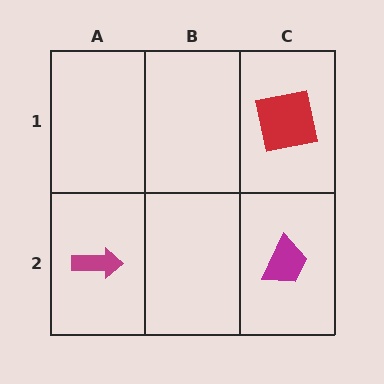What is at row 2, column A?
A magenta arrow.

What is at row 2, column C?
A magenta trapezoid.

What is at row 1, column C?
A red square.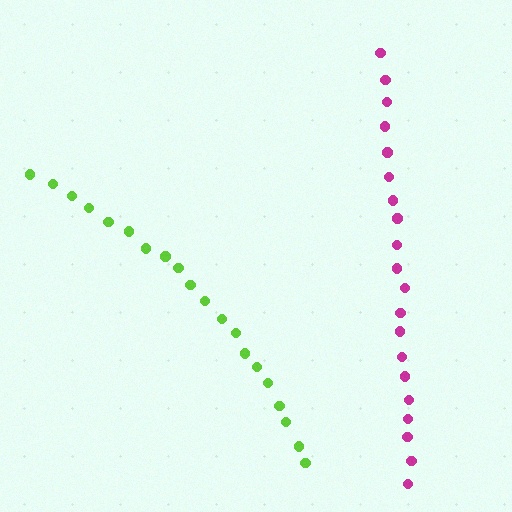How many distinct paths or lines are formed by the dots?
There are 2 distinct paths.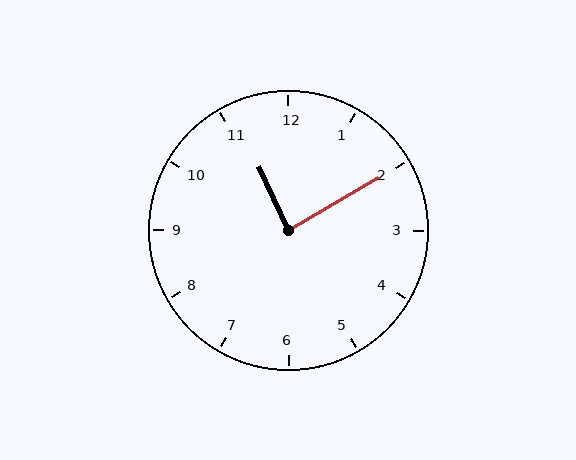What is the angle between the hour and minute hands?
Approximately 85 degrees.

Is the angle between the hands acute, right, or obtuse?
It is right.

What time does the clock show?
11:10.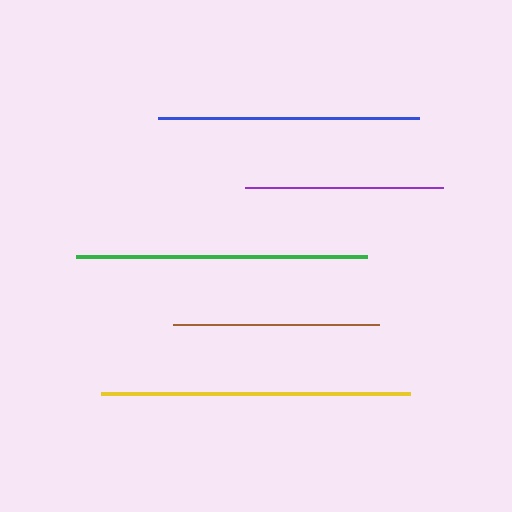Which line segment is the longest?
The yellow line is the longest at approximately 309 pixels.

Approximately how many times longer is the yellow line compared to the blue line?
The yellow line is approximately 1.2 times the length of the blue line.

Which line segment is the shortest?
The purple line is the shortest at approximately 197 pixels.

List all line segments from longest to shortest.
From longest to shortest: yellow, green, blue, brown, purple.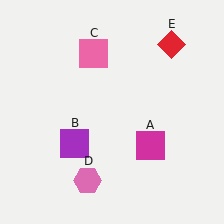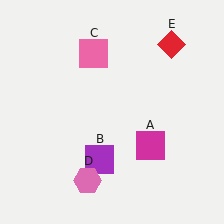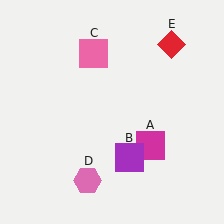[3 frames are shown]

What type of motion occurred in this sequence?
The purple square (object B) rotated counterclockwise around the center of the scene.